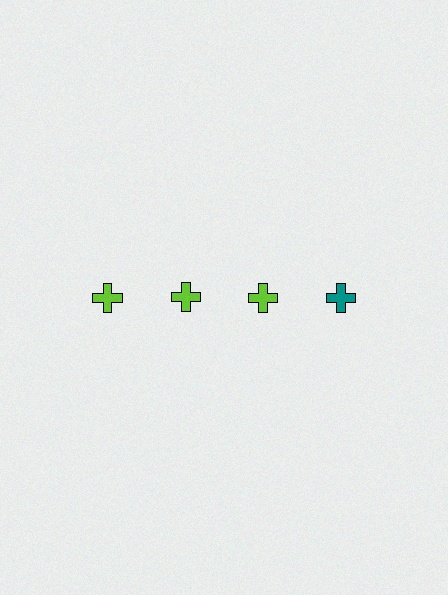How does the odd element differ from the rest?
It has a different color: teal instead of lime.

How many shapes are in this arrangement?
There are 4 shapes arranged in a grid pattern.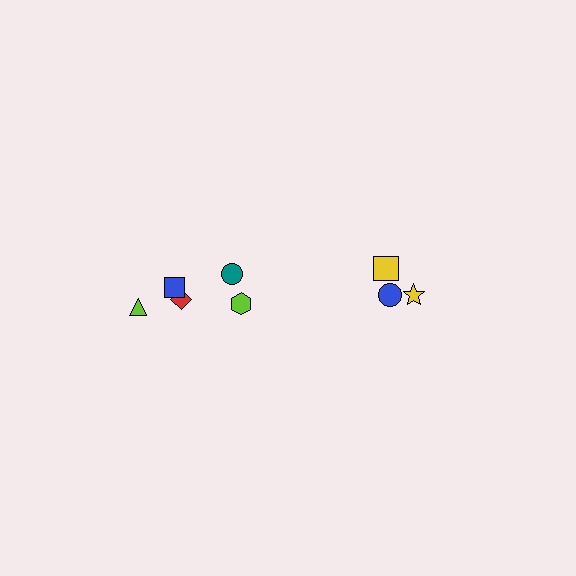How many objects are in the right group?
There are 3 objects.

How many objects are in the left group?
There are 5 objects.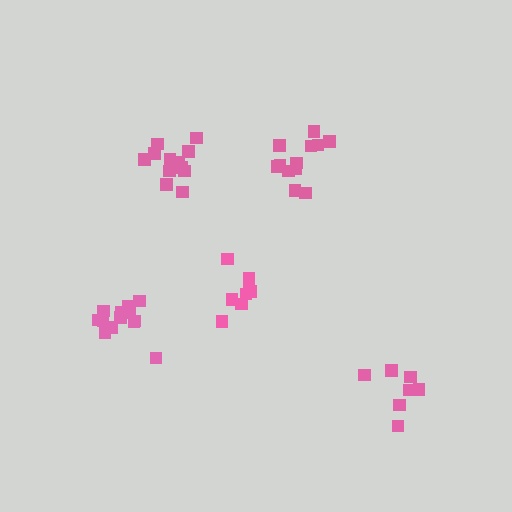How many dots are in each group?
Group 1: 13 dots, Group 2: 12 dots, Group 3: 8 dots, Group 4: 13 dots, Group 5: 7 dots (53 total).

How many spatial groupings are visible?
There are 5 spatial groupings.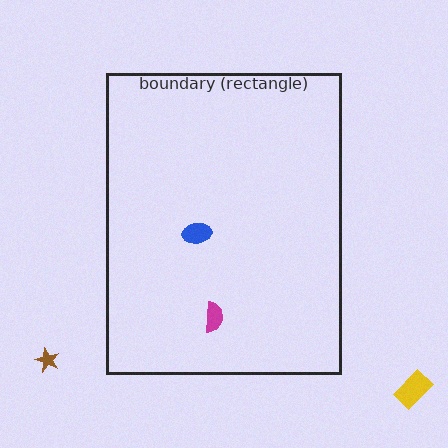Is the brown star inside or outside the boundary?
Outside.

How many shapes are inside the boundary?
2 inside, 2 outside.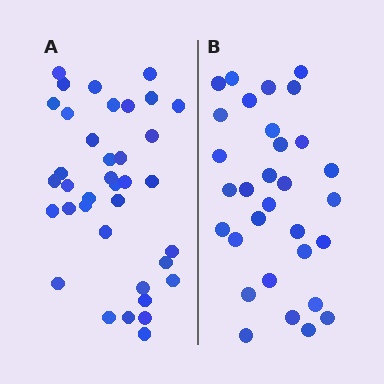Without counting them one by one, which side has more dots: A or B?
Region A (the left region) has more dots.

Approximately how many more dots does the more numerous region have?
Region A has about 6 more dots than region B.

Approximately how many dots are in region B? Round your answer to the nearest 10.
About 30 dots. (The exact count is 31, which rounds to 30.)